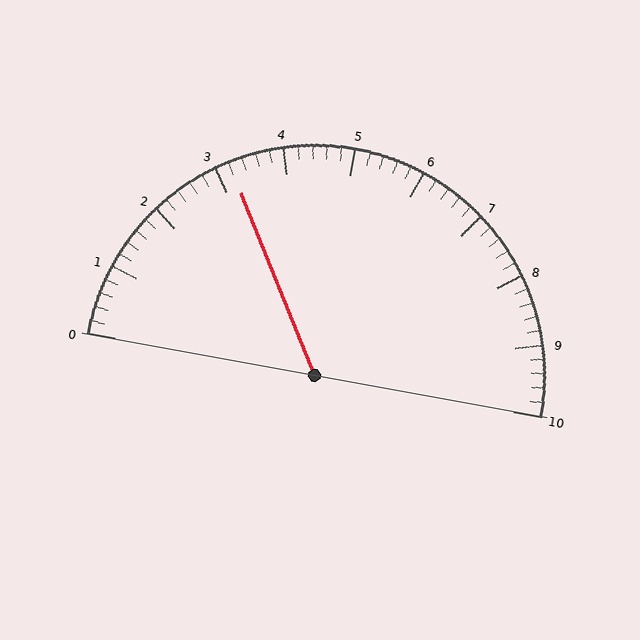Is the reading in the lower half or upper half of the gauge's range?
The reading is in the lower half of the range (0 to 10).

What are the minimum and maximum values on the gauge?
The gauge ranges from 0 to 10.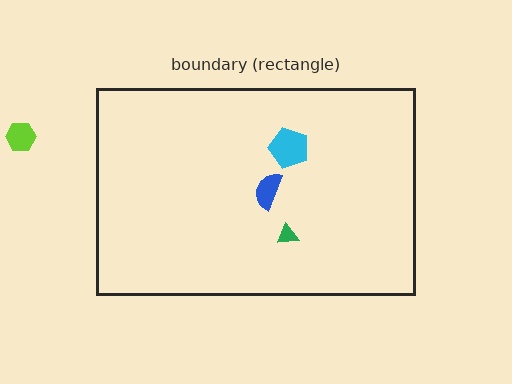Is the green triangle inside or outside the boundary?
Inside.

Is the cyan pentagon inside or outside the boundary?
Inside.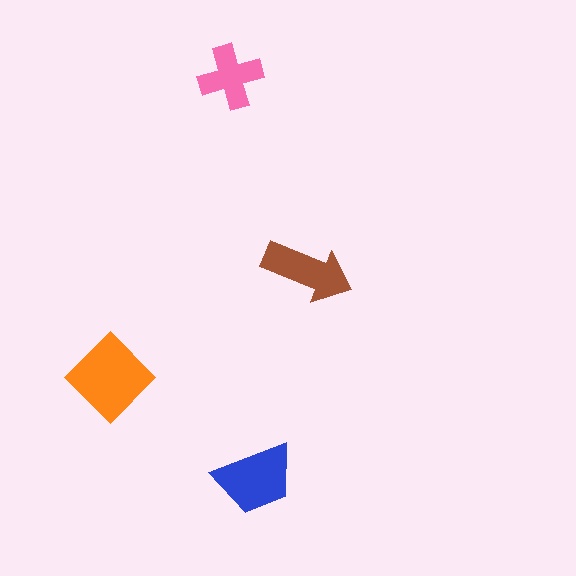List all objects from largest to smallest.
The orange diamond, the blue trapezoid, the brown arrow, the pink cross.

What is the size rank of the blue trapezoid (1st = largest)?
2nd.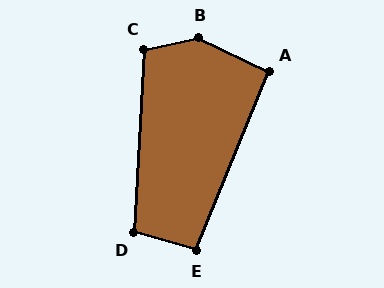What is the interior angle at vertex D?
Approximately 102 degrees (obtuse).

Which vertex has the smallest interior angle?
A, at approximately 93 degrees.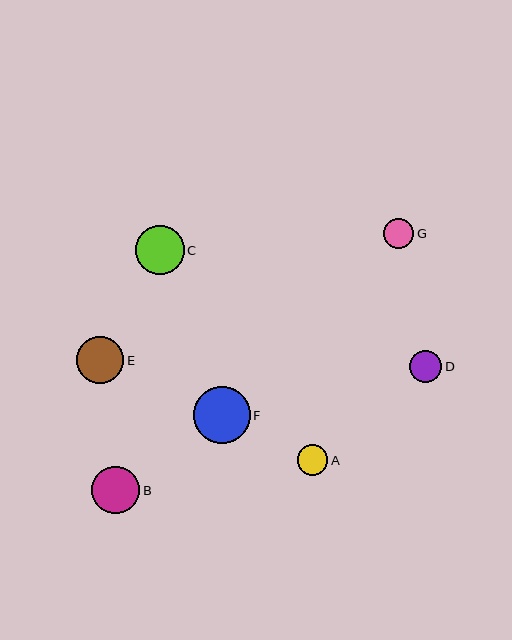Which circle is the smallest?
Circle G is the smallest with a size of approximately 30 pixels.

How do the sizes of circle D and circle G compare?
Circle D and circle G are approximately the same size.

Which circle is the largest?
Circle F is the largest with a size of approximately 57 pixels.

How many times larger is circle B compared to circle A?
Circle B is approximately 1.6 times the size of circle A.